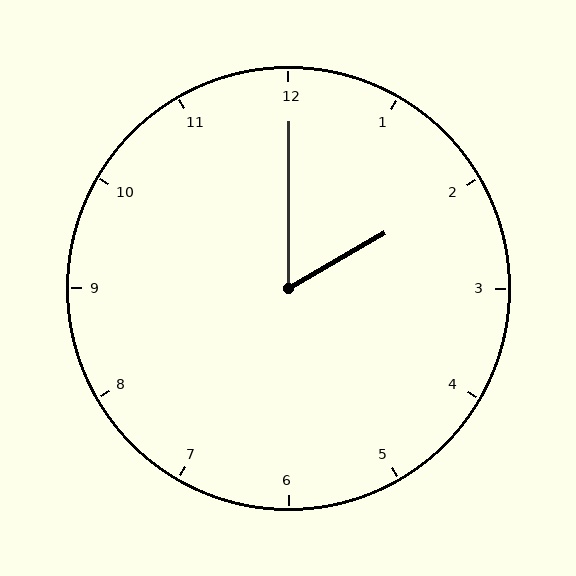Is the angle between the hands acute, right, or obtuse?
It is acute.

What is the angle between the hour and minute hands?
Approximately 60 degrees.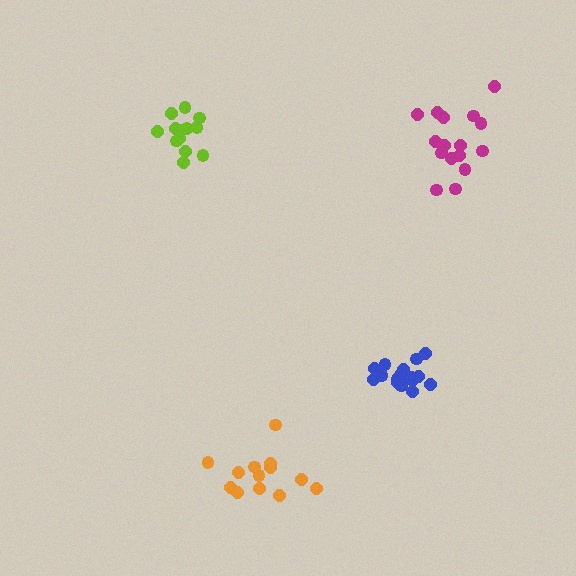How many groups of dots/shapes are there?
There are 4 groups.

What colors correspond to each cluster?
The clusters are colored: magenta, blue, lime, orange.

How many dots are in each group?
Group 1: 16 dots, Group 2: 18 dots, Group 3: 13 dots, Group 4: 13 dots (60 total).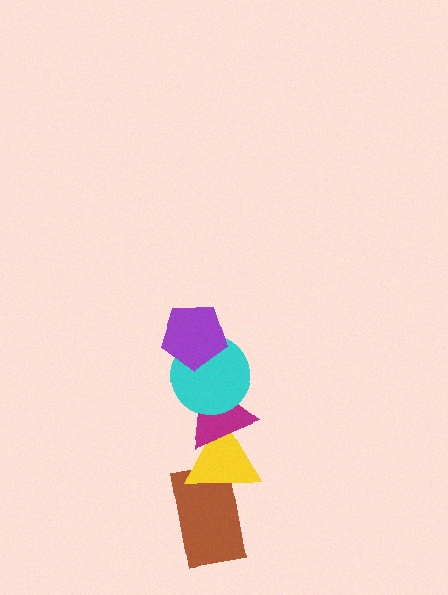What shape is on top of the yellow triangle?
The magenta triangle is on top of the yellow triangle.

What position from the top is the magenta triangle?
The magenta triangle is 3rd from the top.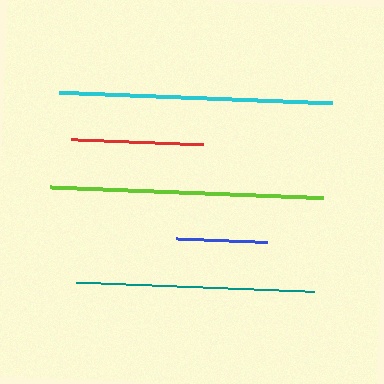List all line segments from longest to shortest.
From longest to shortest: cyan, lime, teal, red, blue.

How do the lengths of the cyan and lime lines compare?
The cyan and lime lines are approximately the same length.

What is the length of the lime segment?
The lime segment is approximately 273 pixels long.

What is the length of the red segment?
The red segment is approximately 132 pixels long.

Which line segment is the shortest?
The blue line is the shortest at approximately 90 pixels.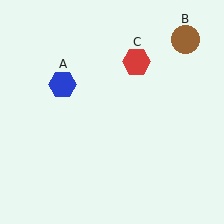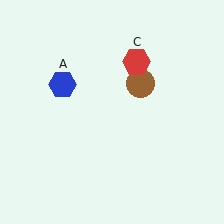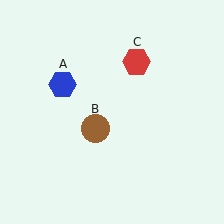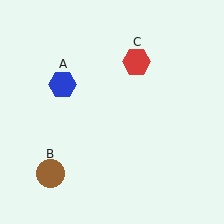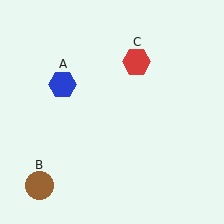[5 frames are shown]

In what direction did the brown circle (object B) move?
The brown circle (object B) moved down and to the left.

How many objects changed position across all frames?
1 object changed position: brown circle (object B).